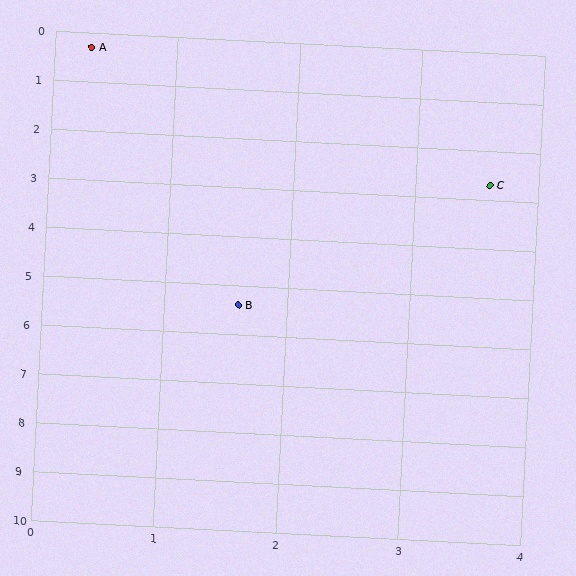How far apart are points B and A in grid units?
Points B and A are about 5.3 grid units apart.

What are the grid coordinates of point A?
Point A is at approximately (0.3, 0.3).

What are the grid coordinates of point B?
Point B is at approximately (1.6, 5.4).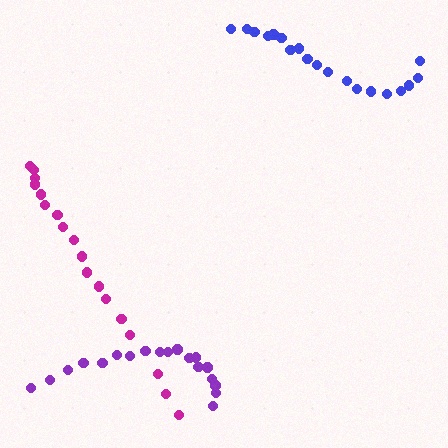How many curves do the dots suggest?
There are 3 distinct paths.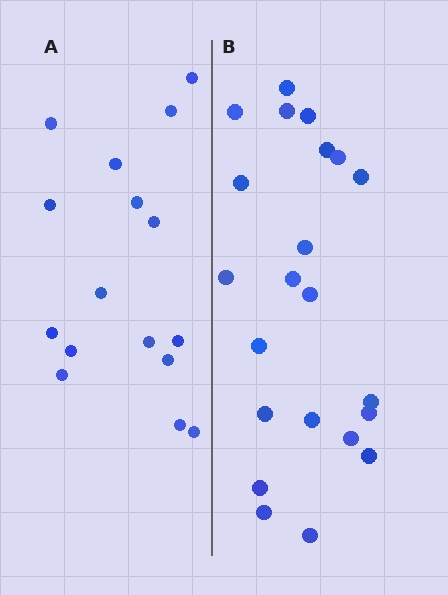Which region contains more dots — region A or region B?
Region B (the right region) has more dots.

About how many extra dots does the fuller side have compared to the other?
Region B has about 6 more dots than region A.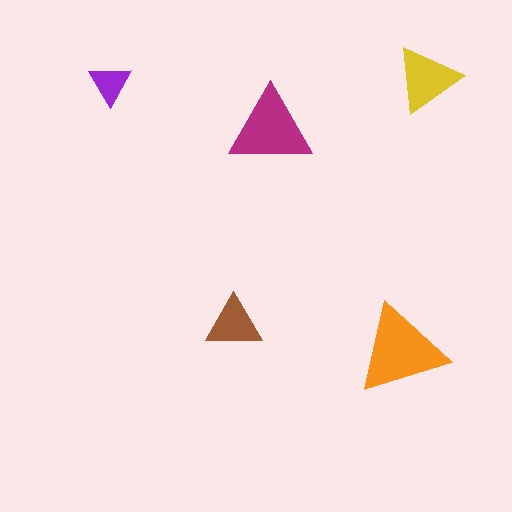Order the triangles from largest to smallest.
the orange one, the magenta one, the yellow one, the brown one, the purple one.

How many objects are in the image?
There are 5 objects in the image.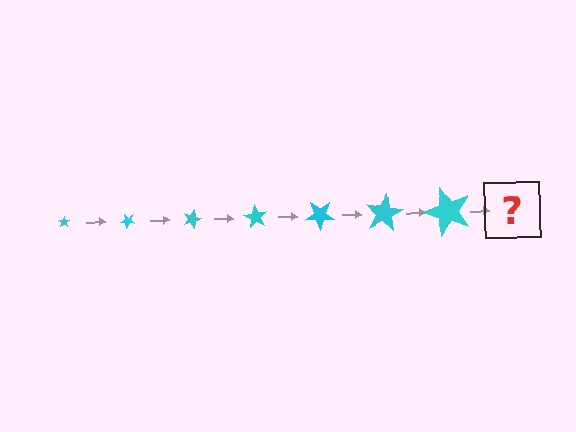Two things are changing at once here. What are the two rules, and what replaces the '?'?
The two rules are that the star grows larger each step and it rotates 45 degrees each step. The '?' should be a star, larger than the previous one and rotated 315 degrees from the start.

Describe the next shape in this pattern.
It should be a star, larger than the previous one and rotated 315 degrees from the start.